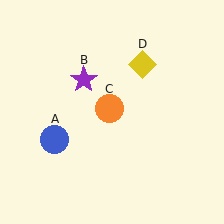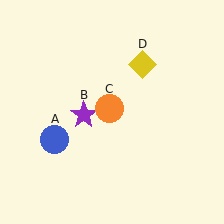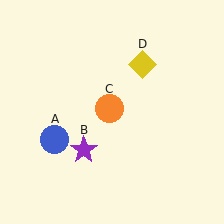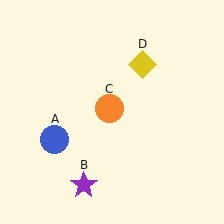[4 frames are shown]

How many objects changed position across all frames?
1 object changed position: purple star (object B).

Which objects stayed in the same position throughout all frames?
Blue circle (object A) and orange circle (object C) and yellow diamond (object D) remained stationary.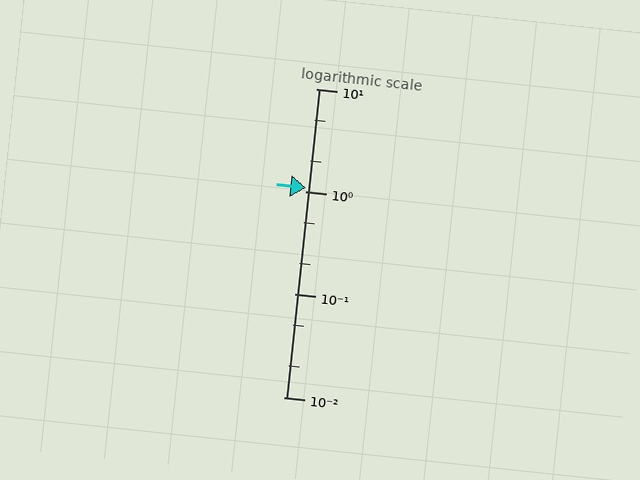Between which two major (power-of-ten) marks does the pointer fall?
The pointer is between 1 and 10.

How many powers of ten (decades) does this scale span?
The scale spans 3 decades, from 0.01 to 10.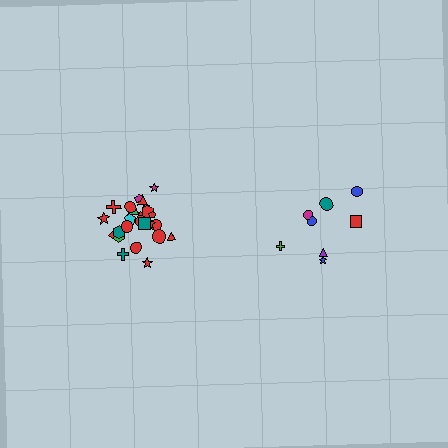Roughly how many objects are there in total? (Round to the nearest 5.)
Roughly 35 objects in total.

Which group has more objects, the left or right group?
The left group.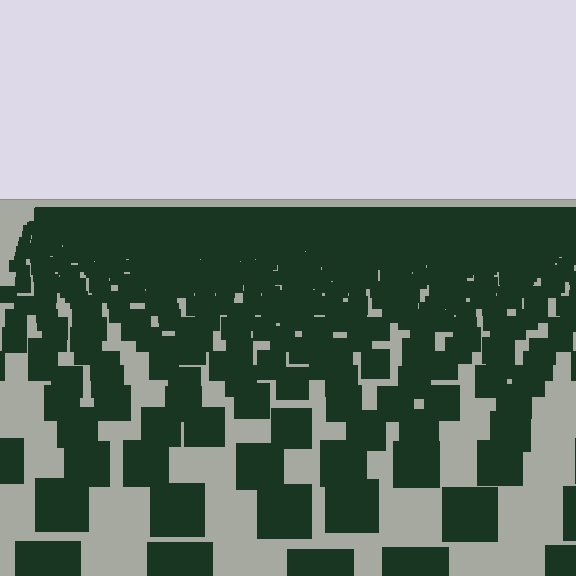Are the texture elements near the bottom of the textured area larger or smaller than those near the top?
Larger. Near the bottom, elements are closer to the viewer and appear at a bigger on-screen size.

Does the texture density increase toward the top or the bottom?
Density increases toward the top.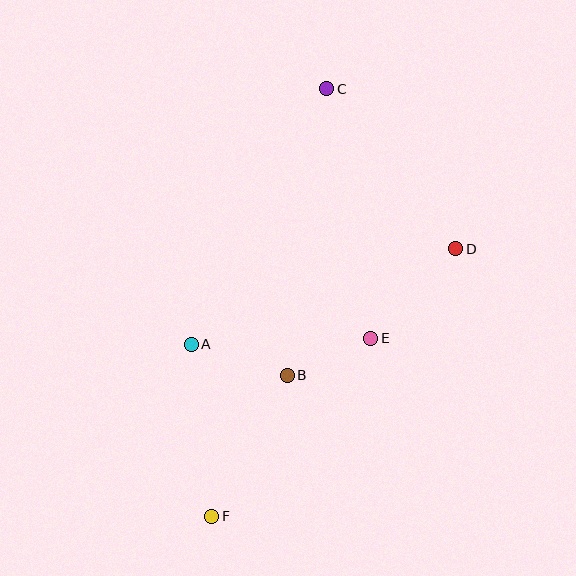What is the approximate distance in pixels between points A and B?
The distance between A and B is approximately 101 pixels.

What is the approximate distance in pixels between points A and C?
The distance between A and C is approximately 289 pixels.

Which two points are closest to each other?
Points B and E are closest to each other.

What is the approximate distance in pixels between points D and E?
The distance between D and E is approximately 123 pixels.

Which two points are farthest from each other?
Points C and F are farthest from each other.